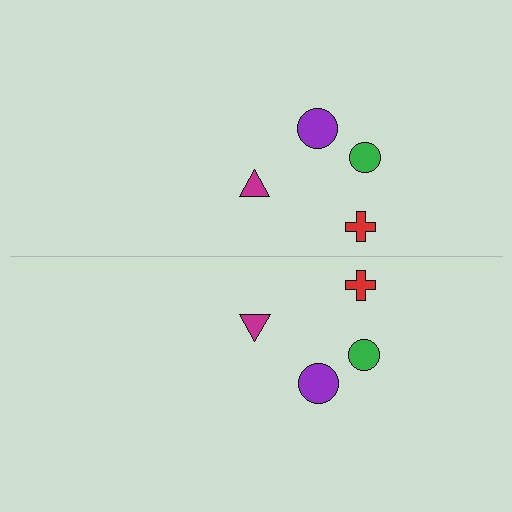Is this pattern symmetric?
Yes, this pattern has bilateral (reflection) symmetry.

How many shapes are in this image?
There are 8 shapes in this image.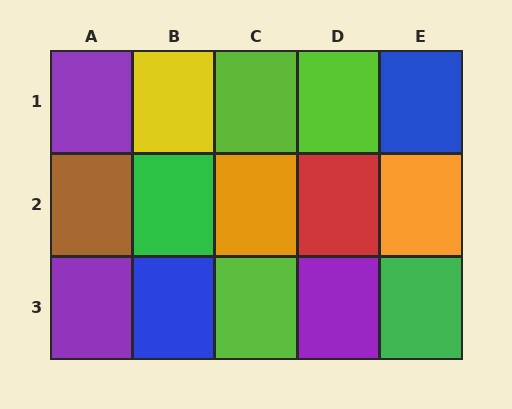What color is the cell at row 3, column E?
Green.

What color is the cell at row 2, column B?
Green.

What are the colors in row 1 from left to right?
Purple, yellow, lime, lime, blue.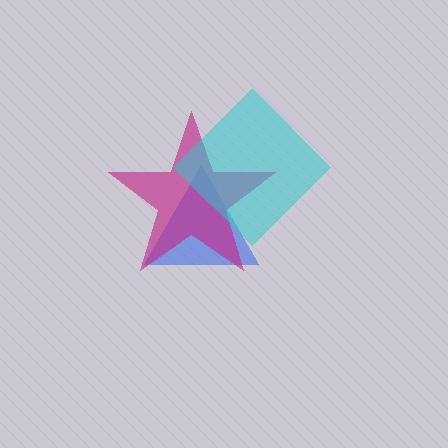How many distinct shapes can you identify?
There are 3 distinct shapes: a blue triangle, a magenta star, a cyan diamond.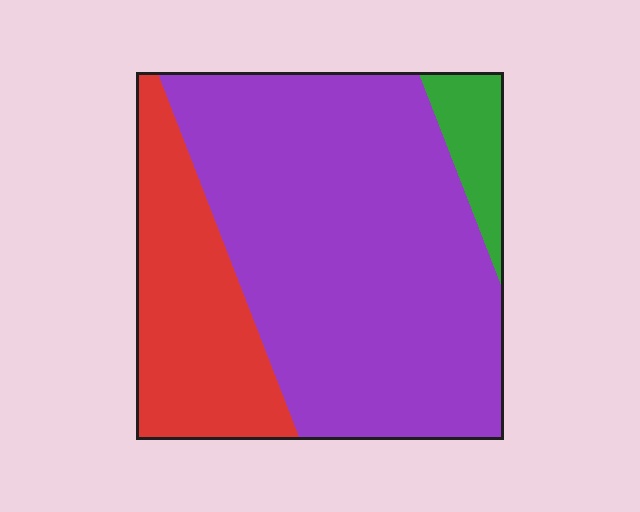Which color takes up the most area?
Purple, at roughly 70%.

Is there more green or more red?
Red.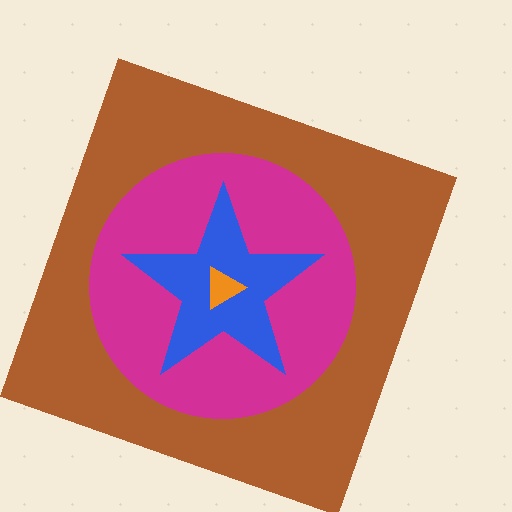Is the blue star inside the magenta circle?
Yes.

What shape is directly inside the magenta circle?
The blue star.